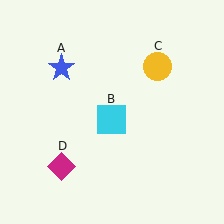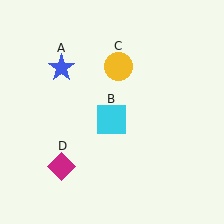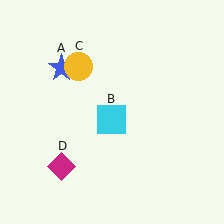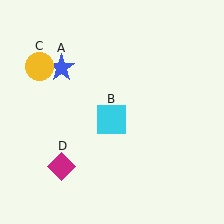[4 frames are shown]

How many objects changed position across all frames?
1 object changed position: yellow circle (object C).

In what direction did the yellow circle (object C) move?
The yellow circle (object C) moved left.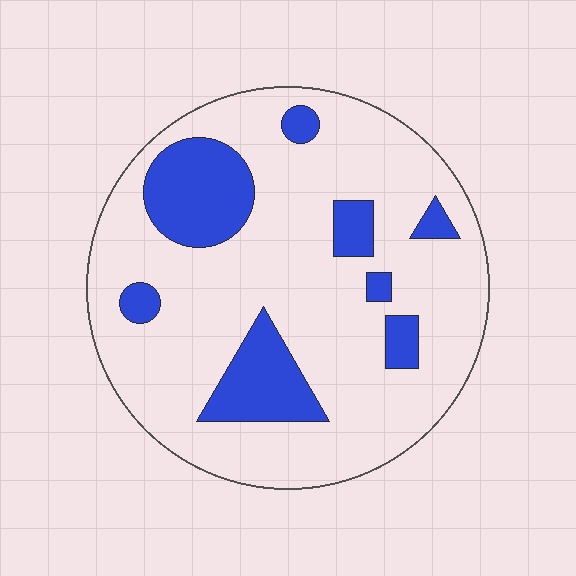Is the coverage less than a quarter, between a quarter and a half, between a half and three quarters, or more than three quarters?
Less than a quarter.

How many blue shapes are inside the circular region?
8.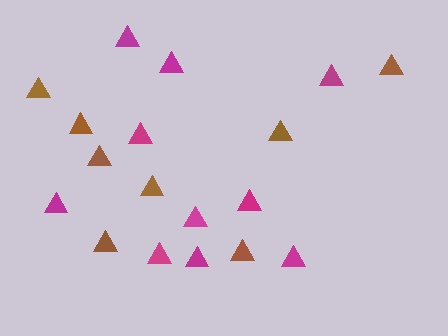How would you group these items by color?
There are 2 groups: one group of brown triangles (8) and one group of magenta triangles (10).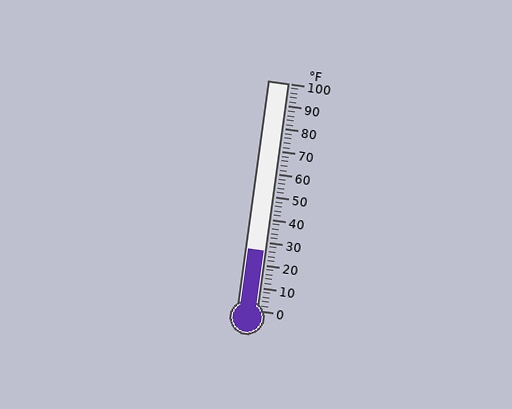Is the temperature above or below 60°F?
The temperature is below 60°F.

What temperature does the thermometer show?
The thermometer shows approximately 26°F.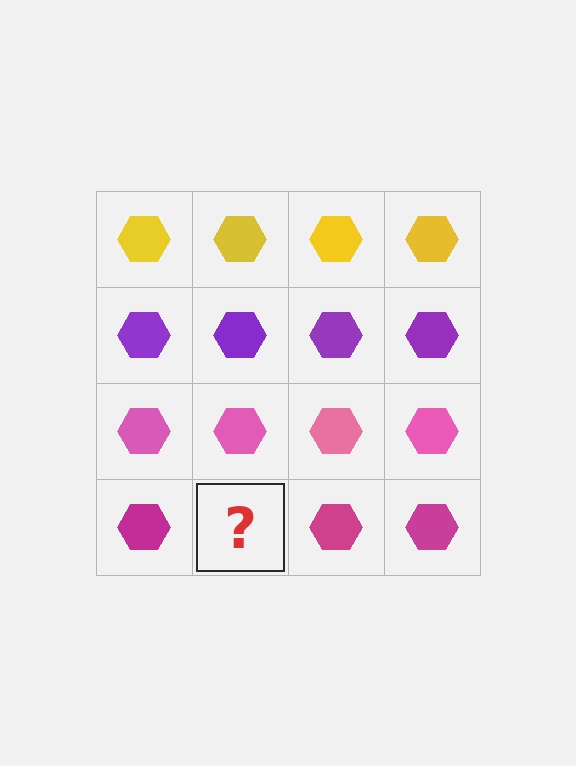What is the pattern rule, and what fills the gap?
The rule is that each row has a consistent color. The gap should be filled with a magenta hexagon.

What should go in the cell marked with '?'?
The missing cell should contain a magenta hexagon.